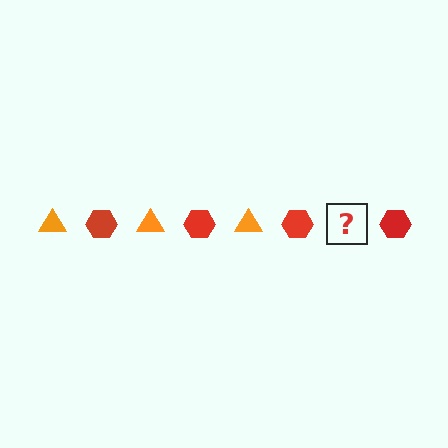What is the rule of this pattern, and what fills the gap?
The rule is that the pattern alternates between orange triangle and red hexagon. The gap should be filled with an orange triangle.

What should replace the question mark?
The question mark should be replaced with an orange triangle.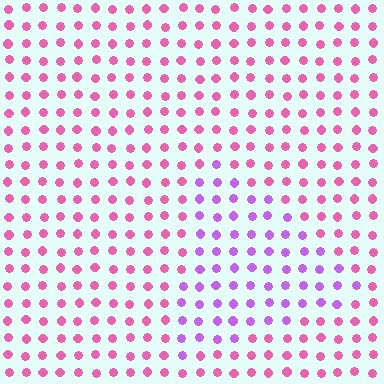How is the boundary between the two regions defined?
The boundary is defined purely by a slight shift in hue (about 42 degrees). Spacing, size, and orientation are identical on both sides.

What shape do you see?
I see a triangle.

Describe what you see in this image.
The image is filled with small pink elements in a uniform arrangement. A triangle-shaped region is visible where the elements are tinted to a slightly different hue, forming a subtle color boundary.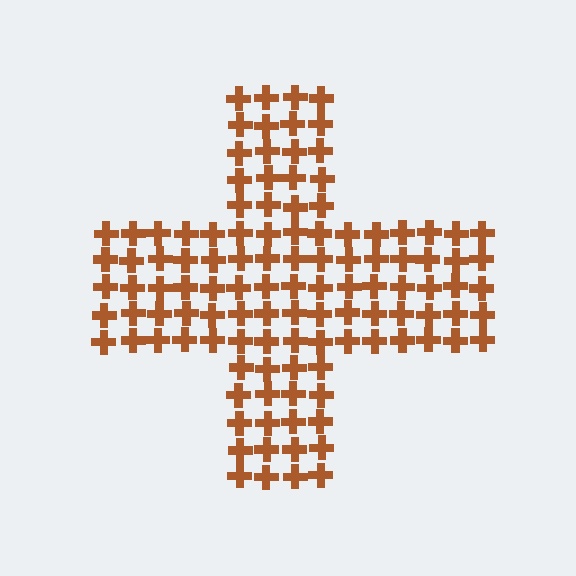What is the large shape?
The large shape is a cross.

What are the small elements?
The small elements are crosses.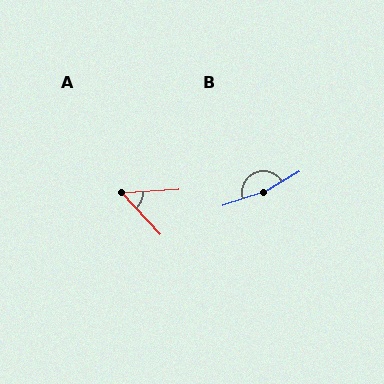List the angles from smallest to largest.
A (50°), B (167°).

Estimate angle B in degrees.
Approximately 167 degrees.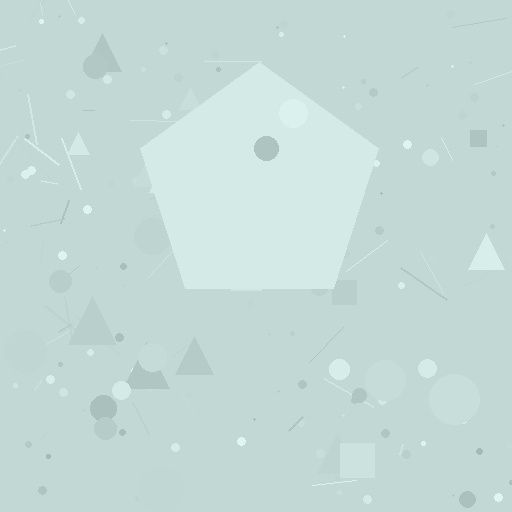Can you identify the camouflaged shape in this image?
The camouflaged shape is a pentagon.